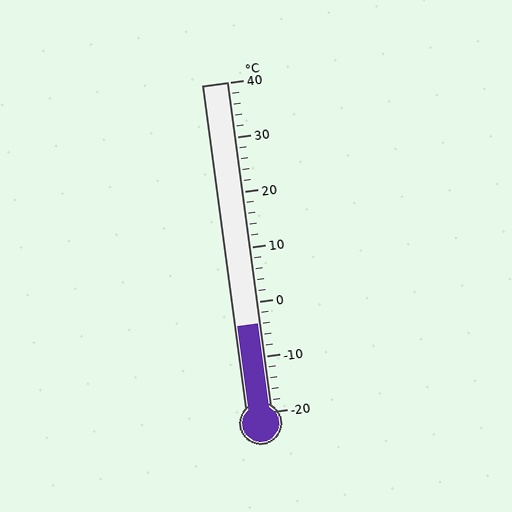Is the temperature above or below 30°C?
The temperature is below 30°C.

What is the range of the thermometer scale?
The thermometer scale ranges from -20°C to 40°C.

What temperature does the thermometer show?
The thermometer shows approximately -4°C.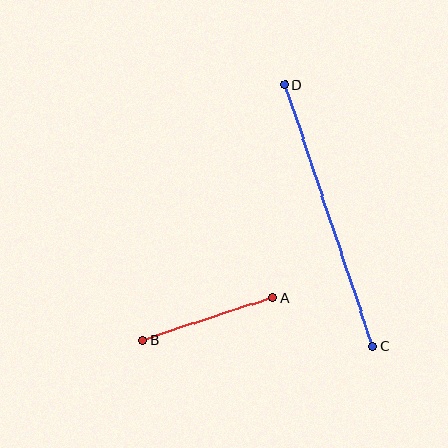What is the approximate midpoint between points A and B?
The midpoint is at approximately (207, 319) pixels.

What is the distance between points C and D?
The distance is approximately 275 pixels.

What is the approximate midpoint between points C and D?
The midpoint is at approximately (329, 215) pixels.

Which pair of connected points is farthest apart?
Points C and D are farthest apart.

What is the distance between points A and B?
The distance is approximately 136 pixels.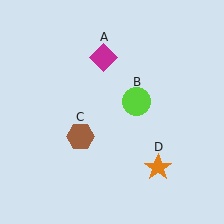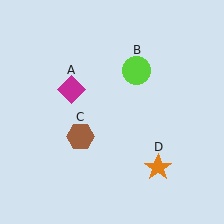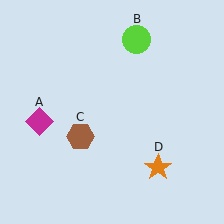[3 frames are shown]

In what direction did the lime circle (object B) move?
The lime circle (object B) moved up.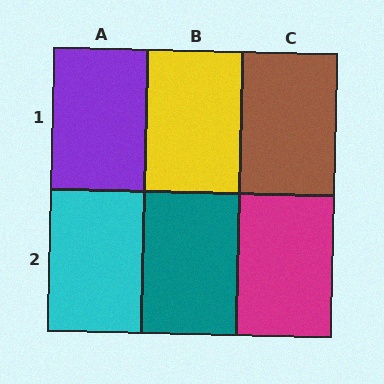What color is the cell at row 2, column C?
Magenta.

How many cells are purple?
1 cell is purple.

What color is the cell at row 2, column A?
Cyan.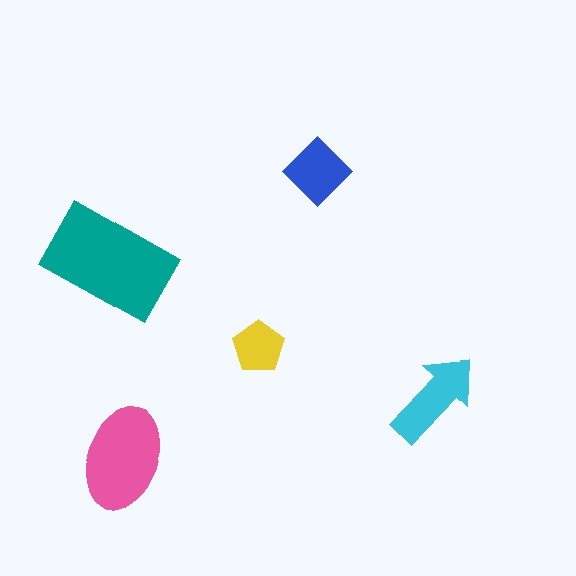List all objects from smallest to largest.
The yellow pentagon, the blue diamond, the cyan arrow, the pink ellipse, the teal rectangle.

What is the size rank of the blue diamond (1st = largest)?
4th.